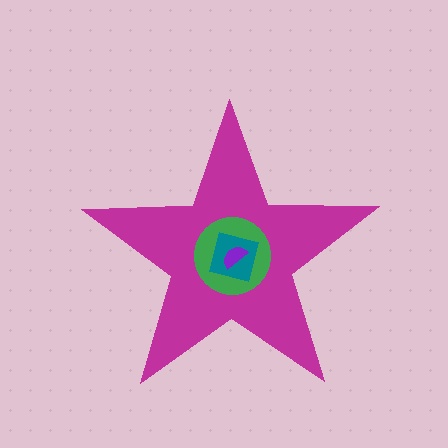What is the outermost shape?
The magenta star.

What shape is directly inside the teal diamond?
The purple semicircle.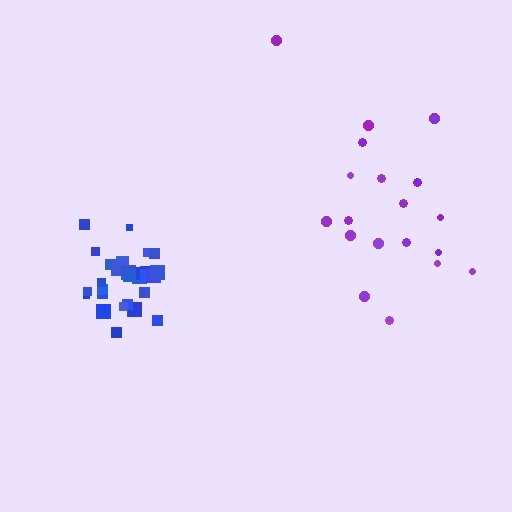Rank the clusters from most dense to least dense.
blue, purple.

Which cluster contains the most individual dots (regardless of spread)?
Blue (28).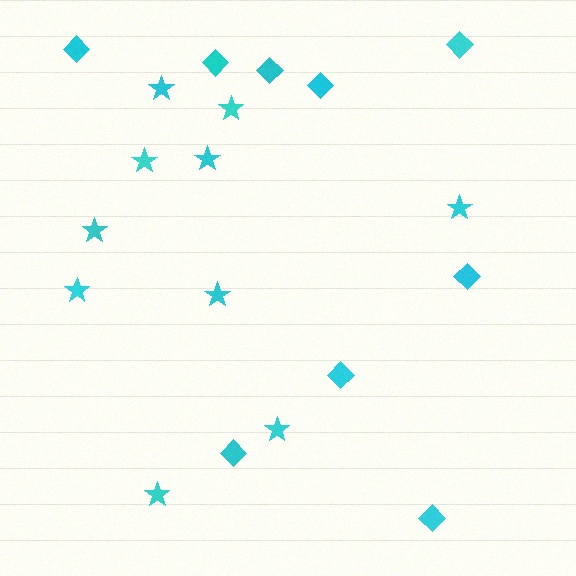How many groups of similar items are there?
There are 2 groups: one group of stars (10) and one group of diamonds (9).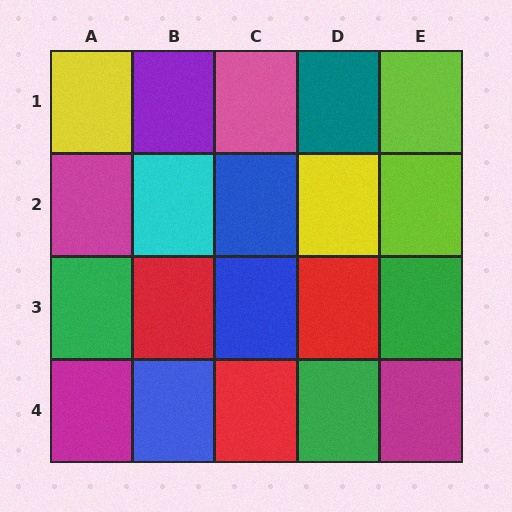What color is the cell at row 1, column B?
Purple.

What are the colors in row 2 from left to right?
Magenta, cyan, blue, yellow, lime.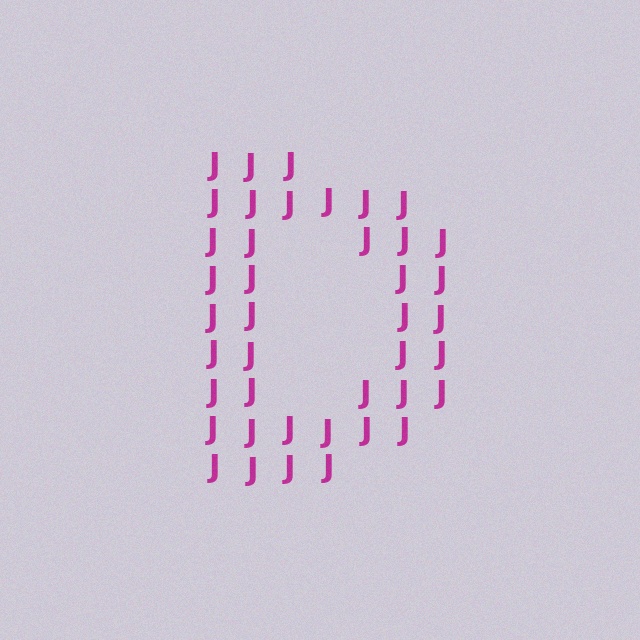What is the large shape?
The large shape is the letter D.